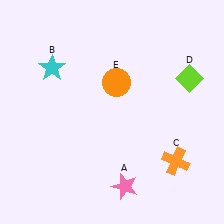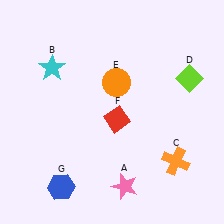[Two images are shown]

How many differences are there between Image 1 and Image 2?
There are 2 differences between the two images.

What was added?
A red diamond (F), a blue hexagon (G) were added in Image 2.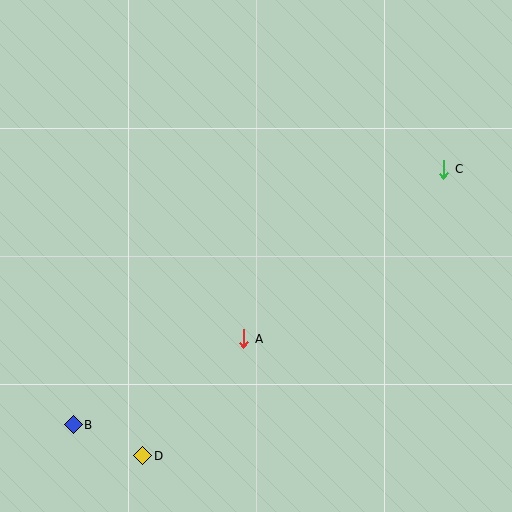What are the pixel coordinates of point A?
Point A is at (244, 339).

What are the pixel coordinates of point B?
Point B is at (73, 425).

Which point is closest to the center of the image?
Point A at (244, 339) is closest to the center.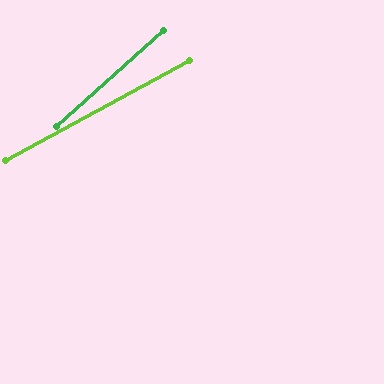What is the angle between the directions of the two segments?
Approximately 13 degrees.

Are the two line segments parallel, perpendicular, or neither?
Neither parallel nor perpendicular — they differ by about 13°.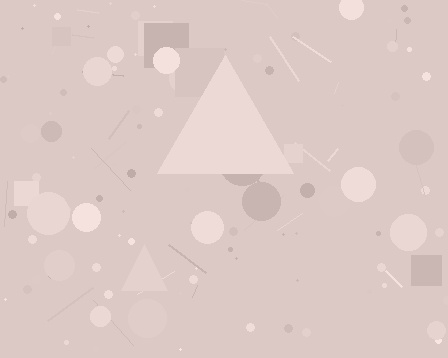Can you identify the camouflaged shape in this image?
The camouflaged shape is a triangle.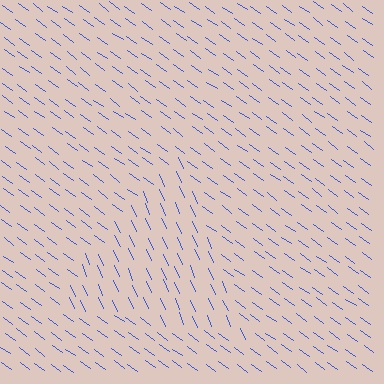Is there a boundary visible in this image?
Yes, there is a texture boundary formed by a change in line orientation.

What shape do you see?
I see a triangle.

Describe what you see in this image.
The image is filled with small blue line segments. A triangle region in the image has lines oriented differently from the surrounding lines, creating a visible texture boundary.